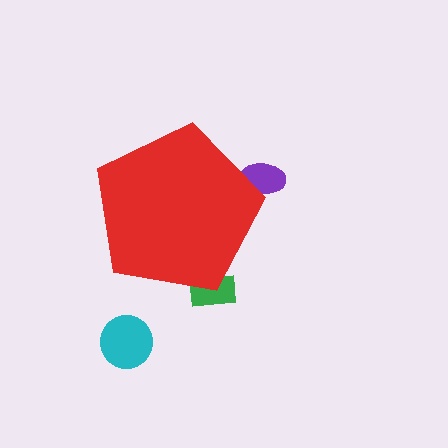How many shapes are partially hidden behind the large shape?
2 shapes are partially hidden.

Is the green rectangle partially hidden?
Yes, the green rectangle is partially hidden behind the red pentagon.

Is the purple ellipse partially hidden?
Yes, the purple ellipse is partially hidden behind the red pentagon.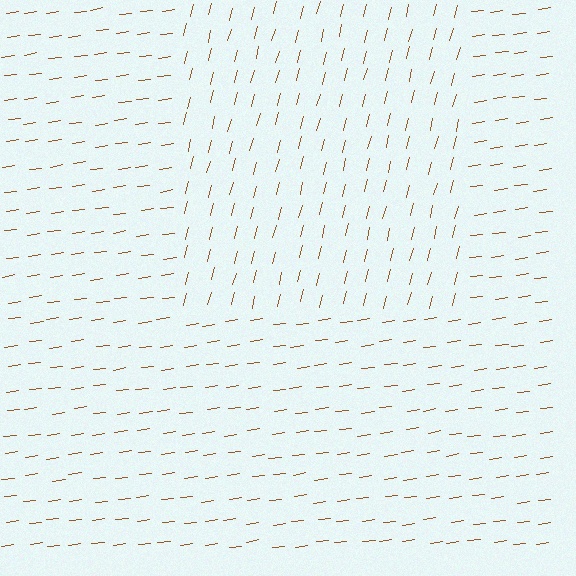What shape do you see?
I see a rectangle.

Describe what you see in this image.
The image is filled with small brown line segments. A rectangle region in the image has lines oriented differently from the surrounding lines, creating a visible texture boundary.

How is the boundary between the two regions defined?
The boundary is defined purely by a change in line orientation (approximately 68 degrees difference). All lines are the same color and thickness.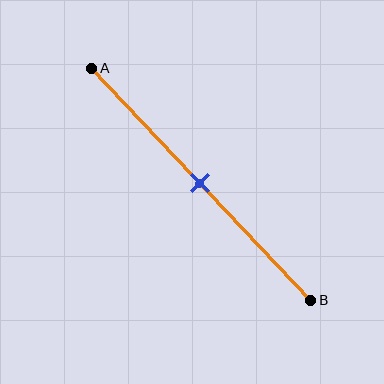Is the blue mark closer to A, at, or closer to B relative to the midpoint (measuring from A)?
The blue mark is approximately at the midpoint of segment AB.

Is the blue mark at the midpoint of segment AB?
Yes, the mark is approximately at the midpoint.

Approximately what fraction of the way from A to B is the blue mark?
The blue mark is approximately 50% of the way from A to B.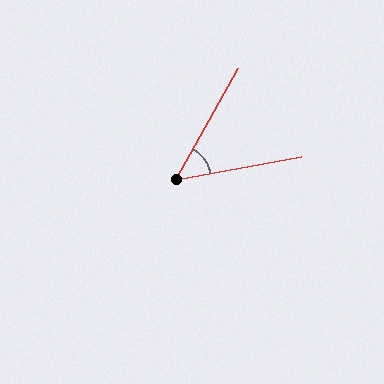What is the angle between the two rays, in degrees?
Approximately 51 degrees.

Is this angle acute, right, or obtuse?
It is acute.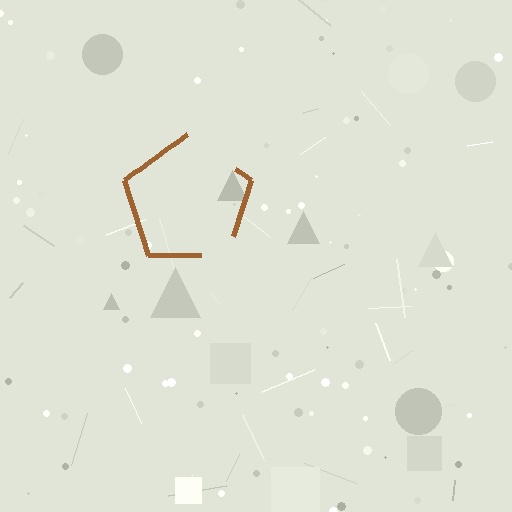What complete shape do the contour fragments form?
The contour fragments form a pentagon.